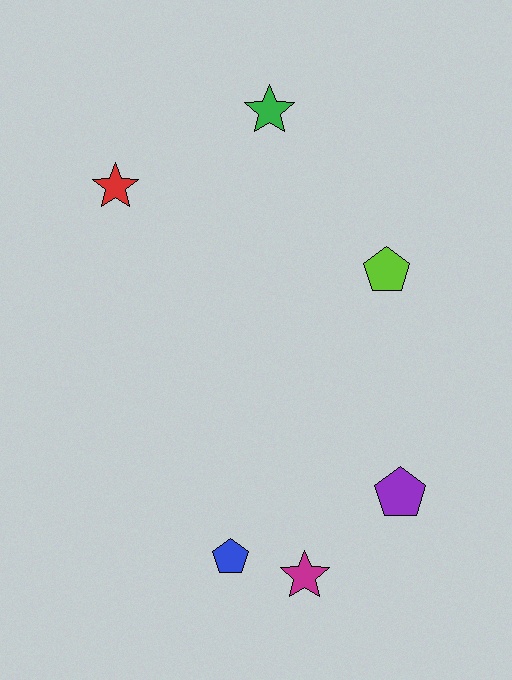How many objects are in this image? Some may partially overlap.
There are 6 objects.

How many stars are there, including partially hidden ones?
There are 3 stars.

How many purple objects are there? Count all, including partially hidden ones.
There is 1 purple object.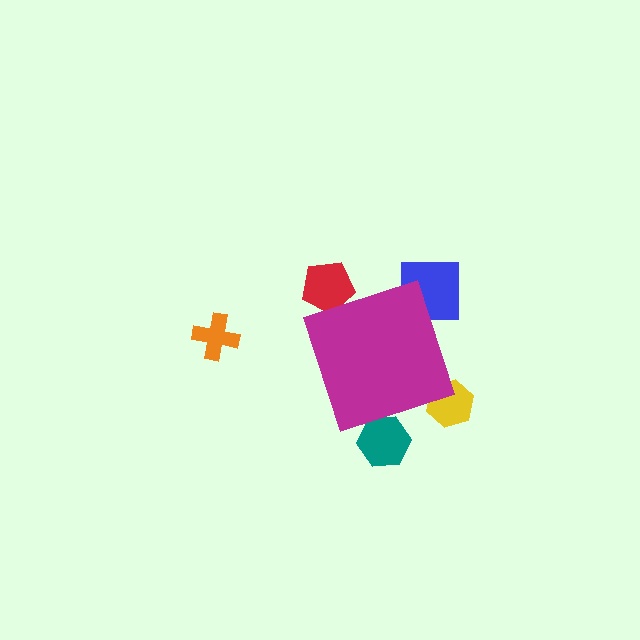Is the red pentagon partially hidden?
Yes, the red pentagon is partially hidden behind the magenta diamond.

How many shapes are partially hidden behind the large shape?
4 shapes are partially hidden.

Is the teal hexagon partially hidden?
Yes, the teal hexagon is partially hidden behind the magenta diamond.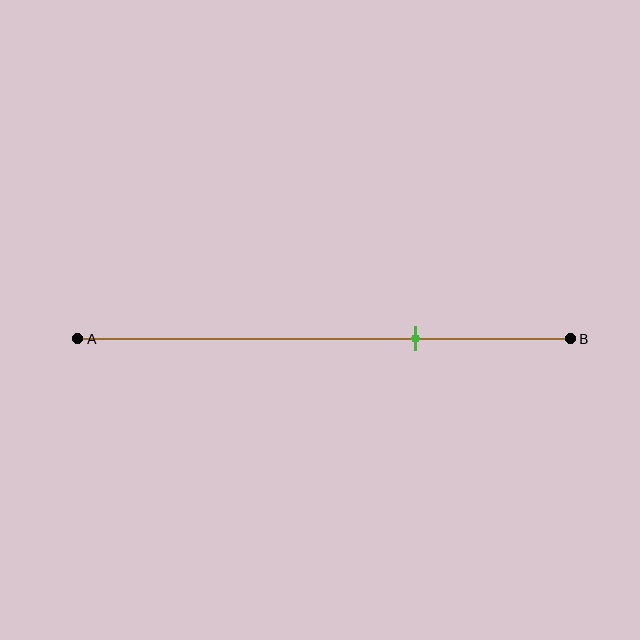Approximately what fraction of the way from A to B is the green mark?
The green mark is approximately 70% of the way from A to B.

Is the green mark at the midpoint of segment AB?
No, the mark is at about 70% from A, not at the 50% midpoint.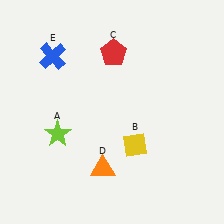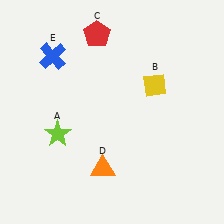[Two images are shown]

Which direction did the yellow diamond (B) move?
The yellow diamond (B) moved up.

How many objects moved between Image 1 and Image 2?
2 objects moved between the two images.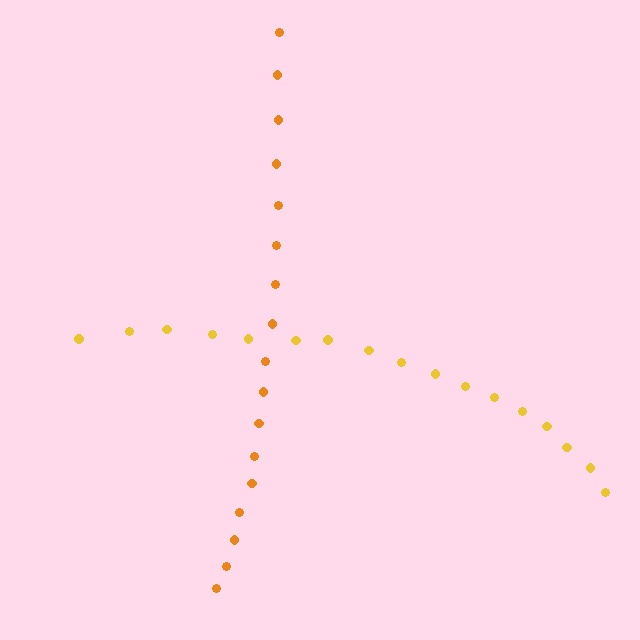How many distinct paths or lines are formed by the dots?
There are 2 distinct paths.